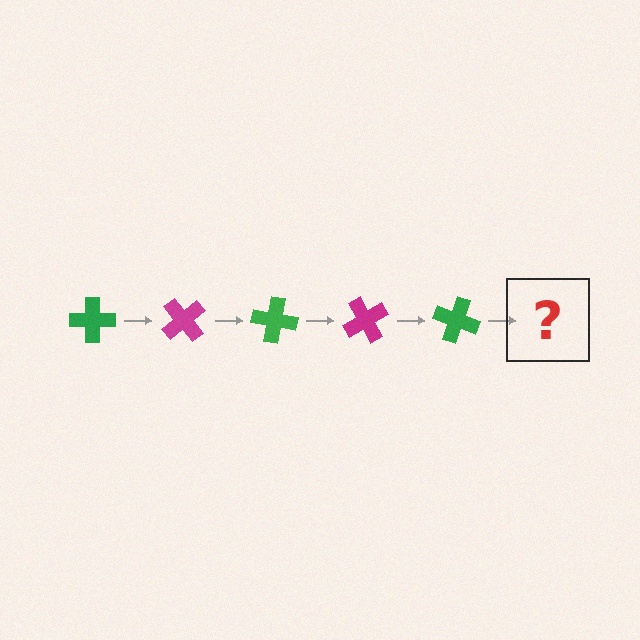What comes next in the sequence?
The next element should be a magenta cross, rotated 250 degrees from the start.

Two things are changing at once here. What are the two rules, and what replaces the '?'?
The two rules are that it rotates 50 degrees each step and the color cycles through green and magenta. The '?' should be a magenta cross, rotated 250 degrees from the start.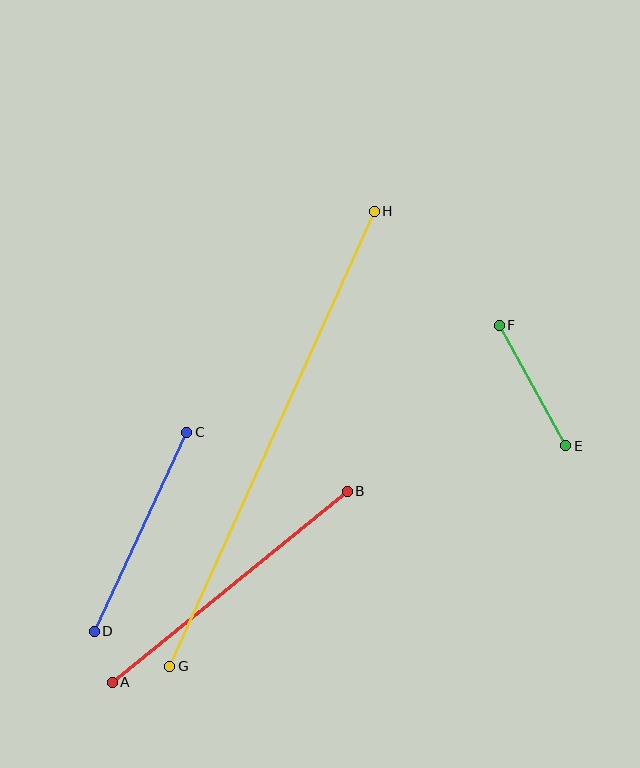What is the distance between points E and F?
The distance is approximately 138 pixels.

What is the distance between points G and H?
The distance is approximately 499 pixels.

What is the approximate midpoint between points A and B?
The midpoint is at approximately (230, 587) pixels.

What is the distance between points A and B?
The distance is approximately 303 pixels.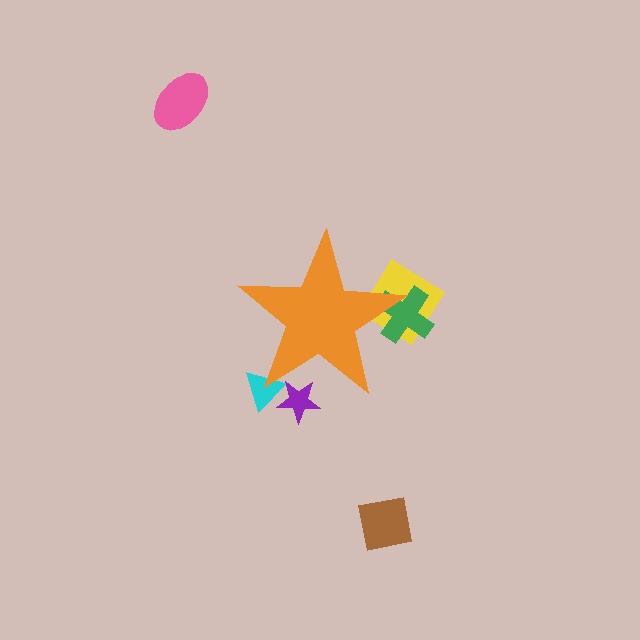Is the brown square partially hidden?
No, the brown square is fully visible.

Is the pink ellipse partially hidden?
No, the pink ellipse is fully visible.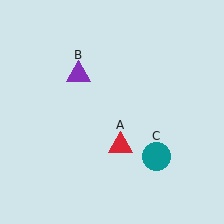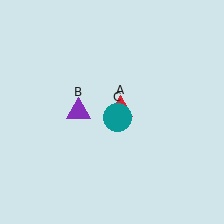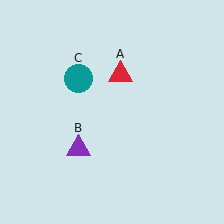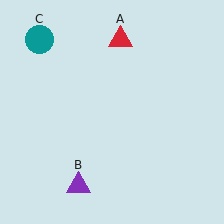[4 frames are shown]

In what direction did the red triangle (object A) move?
The red triangle (object A) moved up.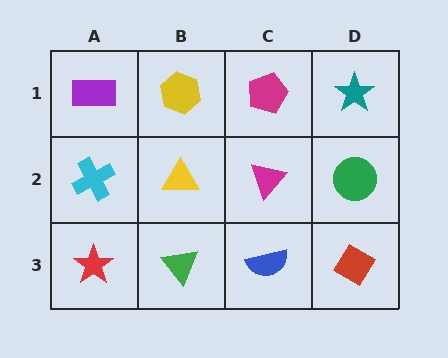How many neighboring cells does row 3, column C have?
3.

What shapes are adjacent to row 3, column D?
A green circle (row 2, column D), a blue semicircle (row 3, column C).